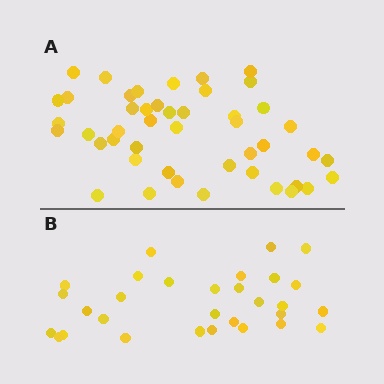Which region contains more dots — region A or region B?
Region A (the top region) has more dots.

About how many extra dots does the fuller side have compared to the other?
Region A has approximately 15 more dots than region B.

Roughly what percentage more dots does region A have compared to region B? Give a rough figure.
About 55% more.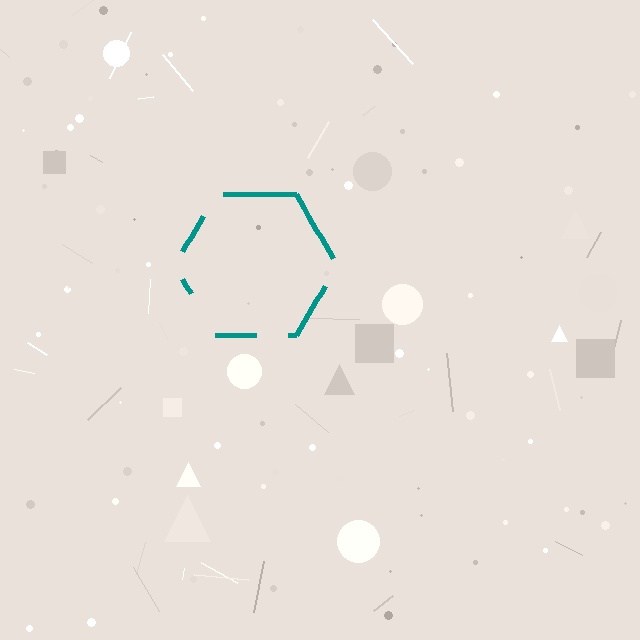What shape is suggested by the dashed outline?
The dashed outline suggests a hexagon.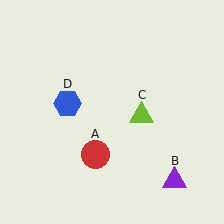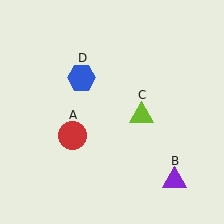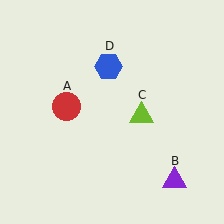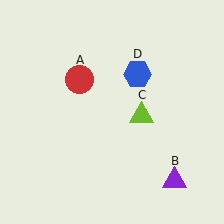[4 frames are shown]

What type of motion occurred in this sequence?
The red circle (object A), blue hexagon (object D) rotated clockwise around the center of the scene.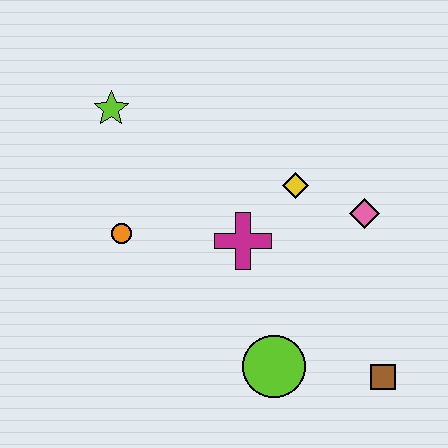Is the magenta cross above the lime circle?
Yes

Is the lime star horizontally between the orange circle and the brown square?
No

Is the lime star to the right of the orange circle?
No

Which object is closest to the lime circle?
The brown square is closest to the lime circle.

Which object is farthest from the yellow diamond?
The brown square is farthest from the yellow diamond.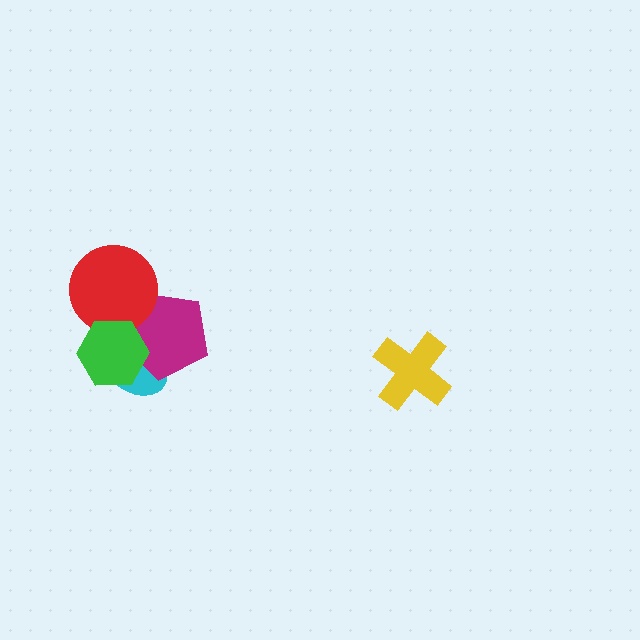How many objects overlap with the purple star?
4 objects overlap with the purple star.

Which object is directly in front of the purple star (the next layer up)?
The magenta pentagon is directly in front of the purple star.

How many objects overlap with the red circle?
4 objects overlap with the red circle.